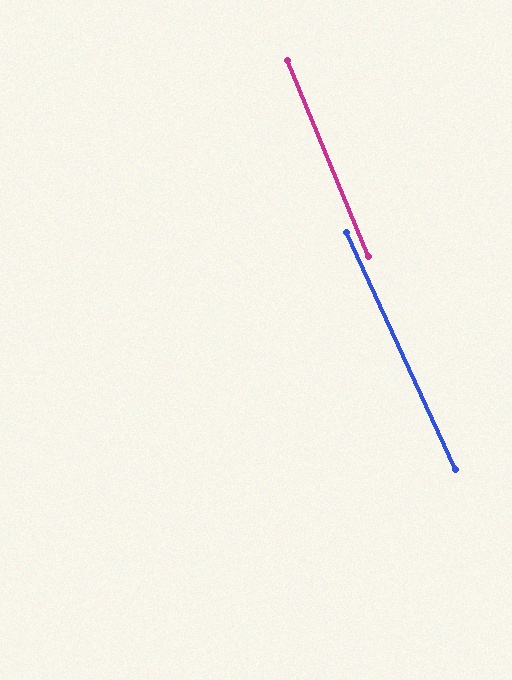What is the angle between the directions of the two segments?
Approximately 2 degrees.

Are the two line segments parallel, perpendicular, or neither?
Parallel — their directions differ by only 1.9°.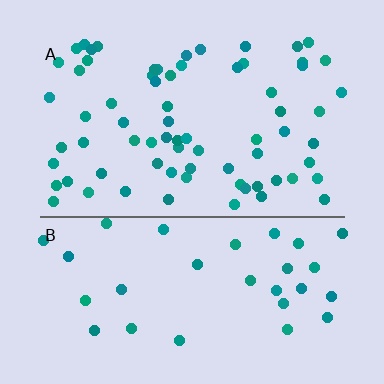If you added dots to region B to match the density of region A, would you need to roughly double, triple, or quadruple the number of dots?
Approximately double.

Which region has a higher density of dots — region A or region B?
A (the top).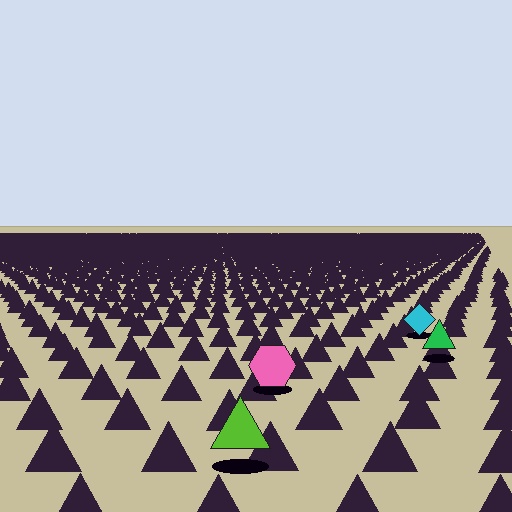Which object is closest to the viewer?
The lime triangle is closest. The texture marks near it are larger and more spread out.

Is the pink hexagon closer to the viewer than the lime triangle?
No. The lime triangle is closer — you can tell from the texture gradient: the ground texture is coarser near it.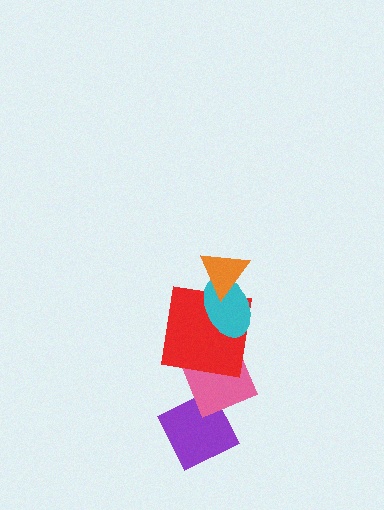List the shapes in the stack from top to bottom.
From top to bottom: the orange triangle, the cyan ellipse, the red square, the pink diamond, the purple diamond.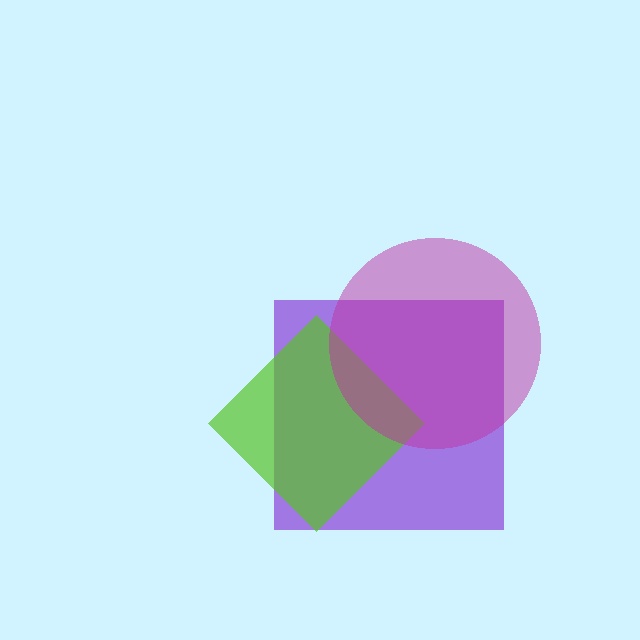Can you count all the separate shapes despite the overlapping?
Yes, there are 3 separate shapes.